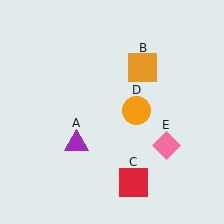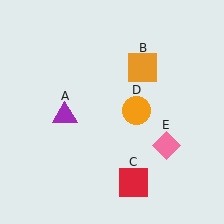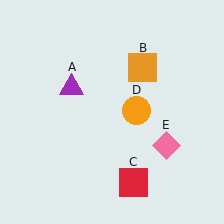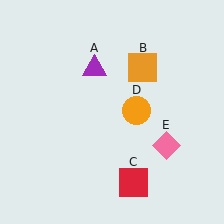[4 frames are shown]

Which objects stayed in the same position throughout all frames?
Orange square (object B) and red square (object C) and orange circle (object D) and pink diamond (object E) remained stationary.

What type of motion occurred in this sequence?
The purple triangle (object A) rotated clockwise around the center of the scene.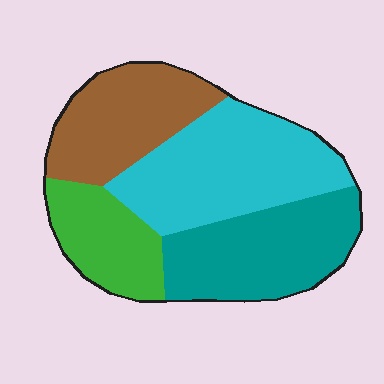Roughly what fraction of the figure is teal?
Teal takes up between a sixth and a third of the figure.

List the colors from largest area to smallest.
From largest to smallest: cyan, teal, brown, green.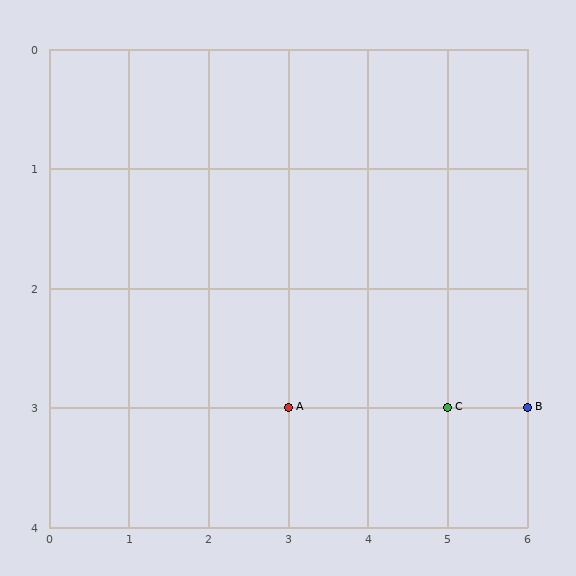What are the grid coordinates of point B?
Point B is at grid coordinates (6, 3).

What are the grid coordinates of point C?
Point C is at grid coordinates (5, 3).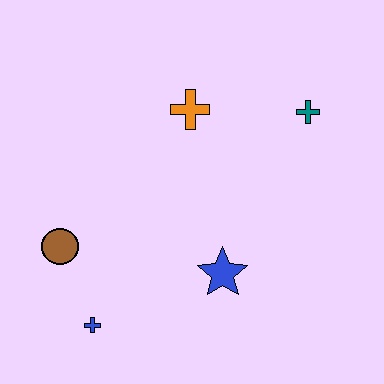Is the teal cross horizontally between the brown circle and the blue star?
No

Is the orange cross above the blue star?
Yes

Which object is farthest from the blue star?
The teal cross is farthest from the blue star.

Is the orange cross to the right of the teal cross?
No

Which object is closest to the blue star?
The blue cross is closest to the blue star.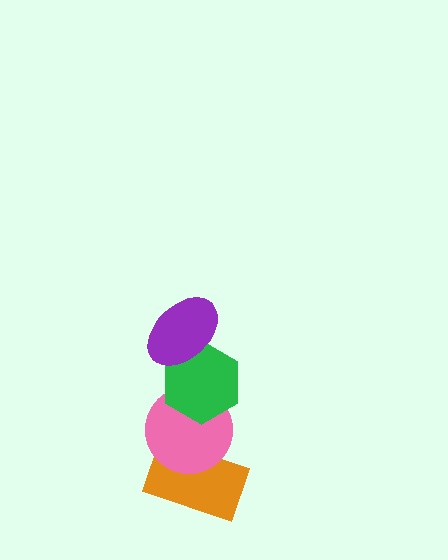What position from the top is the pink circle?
The pink circle is 3rd from the top.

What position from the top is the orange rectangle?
The orange rectangle is 4th from the top.